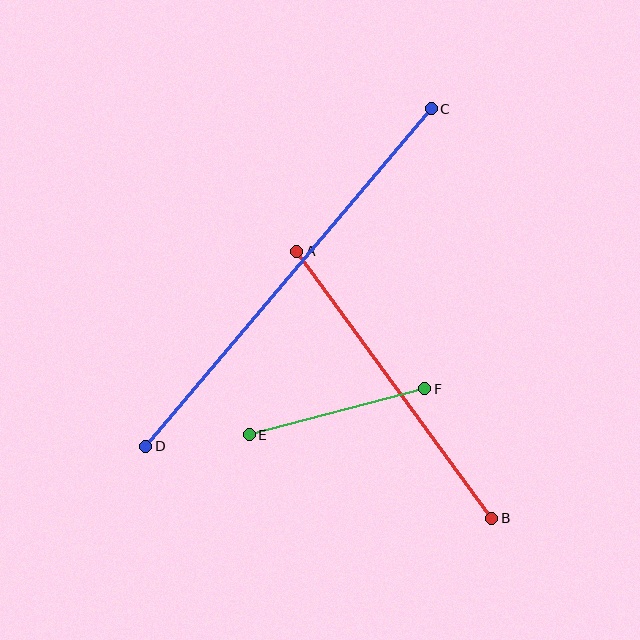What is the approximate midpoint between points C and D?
The midpoint is at approximately (288, 277) pixels.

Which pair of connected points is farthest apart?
Points C and D are farthest apart.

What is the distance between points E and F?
The distance is approximately 181 pixels.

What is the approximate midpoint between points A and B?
The midpoint is at approximately (394, 385) pixels.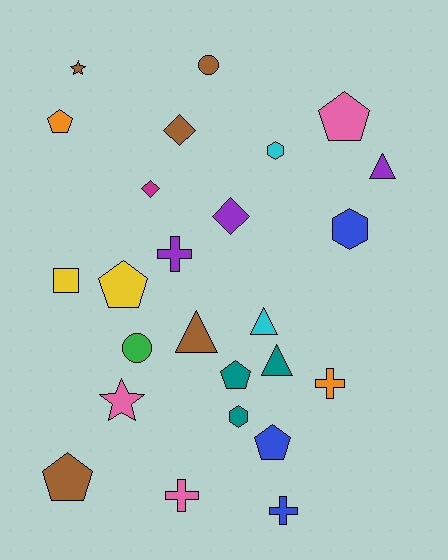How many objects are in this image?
There are 25 objects.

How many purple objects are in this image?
There are 3 purple objects.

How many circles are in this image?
There are 2 circles.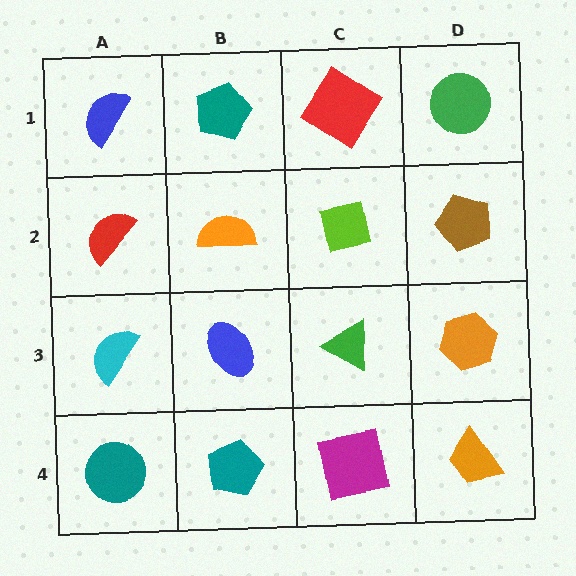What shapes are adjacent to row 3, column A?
A red semicircle (row 2, column A), a teal circle (row 4, column A), a blue ellipse (row 3, column B).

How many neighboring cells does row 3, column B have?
4.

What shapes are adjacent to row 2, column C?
A red diamond (row 1, column C), a green triangle (row 3, column C), an orange semicircle (row 2, column B), a brown pentagon (row 2, column D).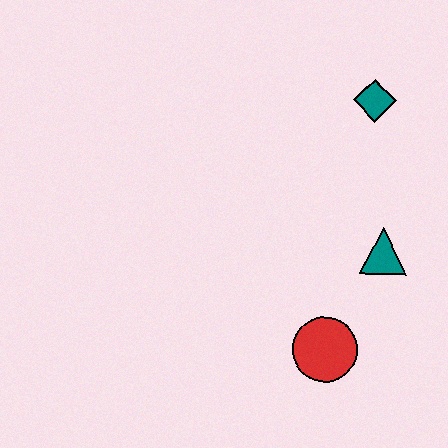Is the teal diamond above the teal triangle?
Yes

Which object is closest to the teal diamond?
The teal triangle is closest to the teal diamond.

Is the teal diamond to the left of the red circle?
No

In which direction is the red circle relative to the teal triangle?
The red circle is below the teal triangle.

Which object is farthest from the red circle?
The teal diamond is farthest from the red circle.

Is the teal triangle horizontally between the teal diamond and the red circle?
No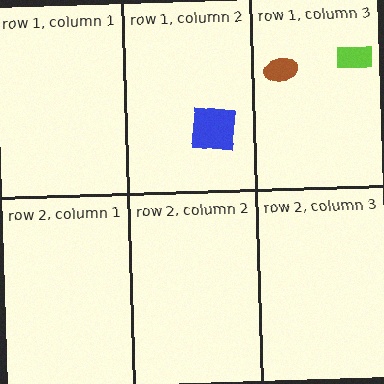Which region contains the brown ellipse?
The row 1, column 3 region.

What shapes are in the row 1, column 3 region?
The brown ellipse, the lime rectangle.